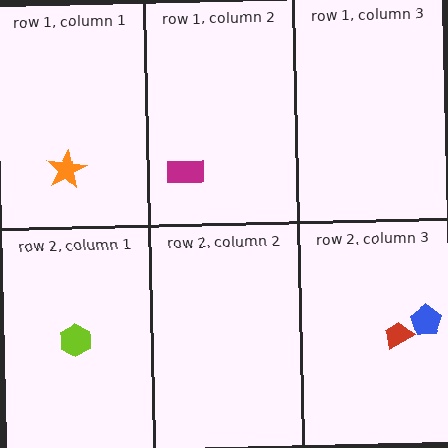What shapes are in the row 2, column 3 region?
The blue pentagon, the red trapezoid.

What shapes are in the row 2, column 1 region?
The lime hexagon.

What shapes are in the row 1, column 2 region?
The magenta rectangle.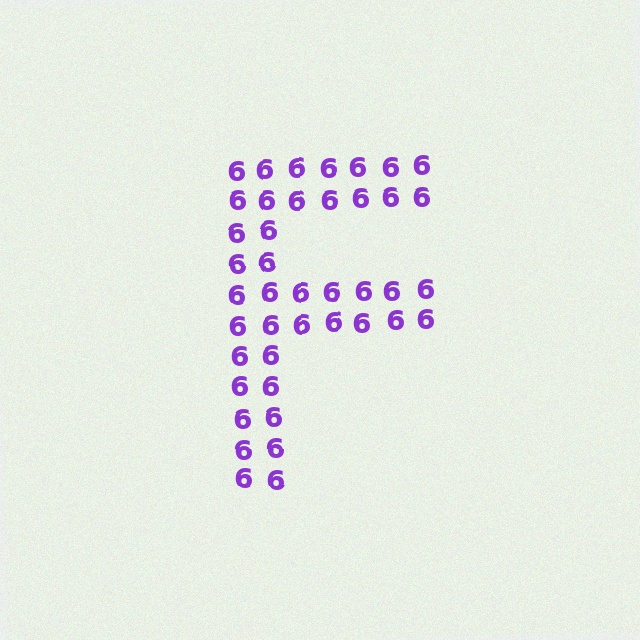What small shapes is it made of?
It is made of small digit 6's.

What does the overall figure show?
The overall figure shows the letter F.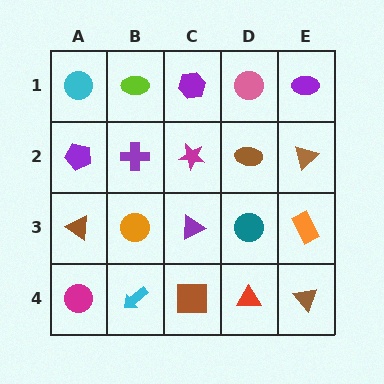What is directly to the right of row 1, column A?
A lime ellipse.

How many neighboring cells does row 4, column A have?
2.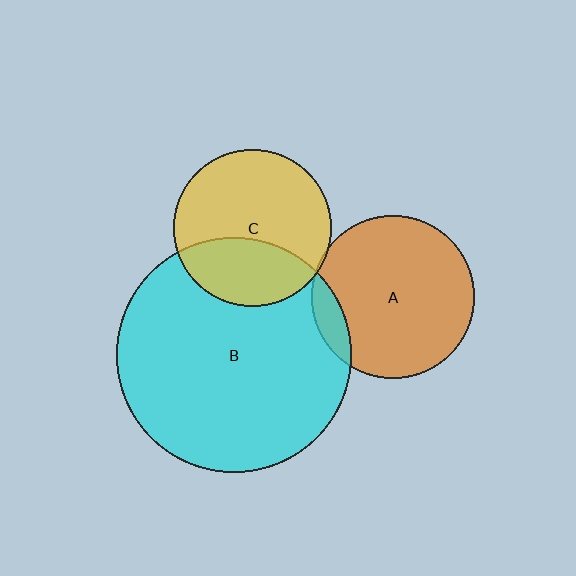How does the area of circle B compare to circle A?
Approximately 2.1 times.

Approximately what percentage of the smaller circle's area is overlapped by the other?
Approximately 35%.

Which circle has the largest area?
Circle B (cyan).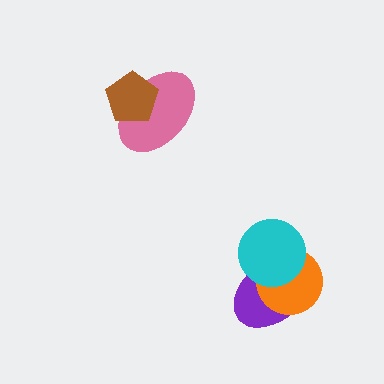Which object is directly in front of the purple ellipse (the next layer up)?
The orange circle is directly in front of the purple ellipse.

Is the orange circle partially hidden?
Yes, it is partially covered by another shape.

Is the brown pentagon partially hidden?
No, no other shape covers it.